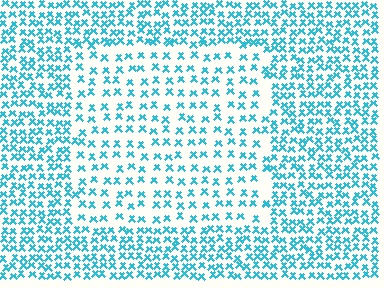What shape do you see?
I see a rectangle.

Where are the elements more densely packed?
The elements are more densely packed outside the rectangle boundary.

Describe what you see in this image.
The image contains small cyan elements arranged at two different densities. A rectangle-shaped region is visible where the elements are less densely packed than the surrounding area.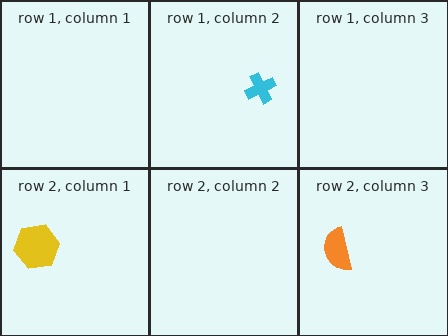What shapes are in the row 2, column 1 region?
The yellow hexagon.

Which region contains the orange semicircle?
The row 2, column 3 region.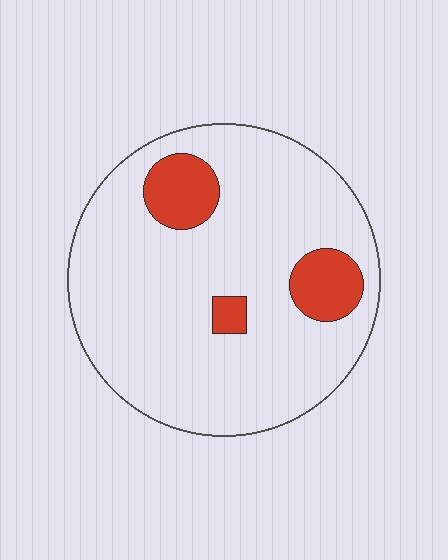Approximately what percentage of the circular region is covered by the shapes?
Approximately 15%.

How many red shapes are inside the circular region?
3.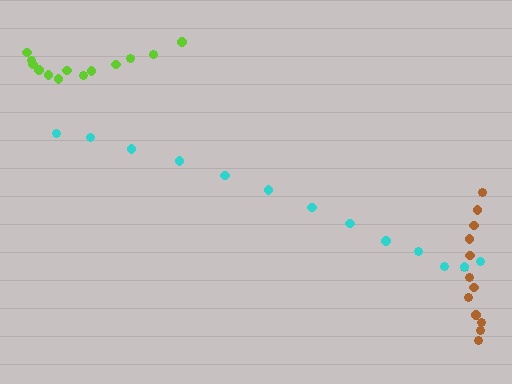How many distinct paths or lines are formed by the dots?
There are 3 distinct paths.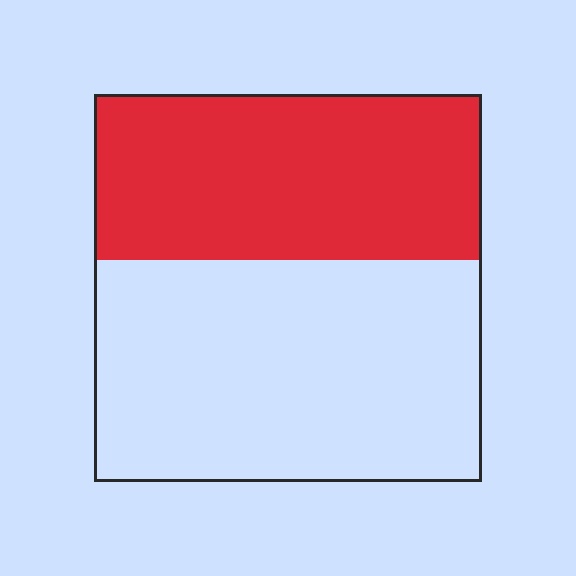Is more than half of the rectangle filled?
No.